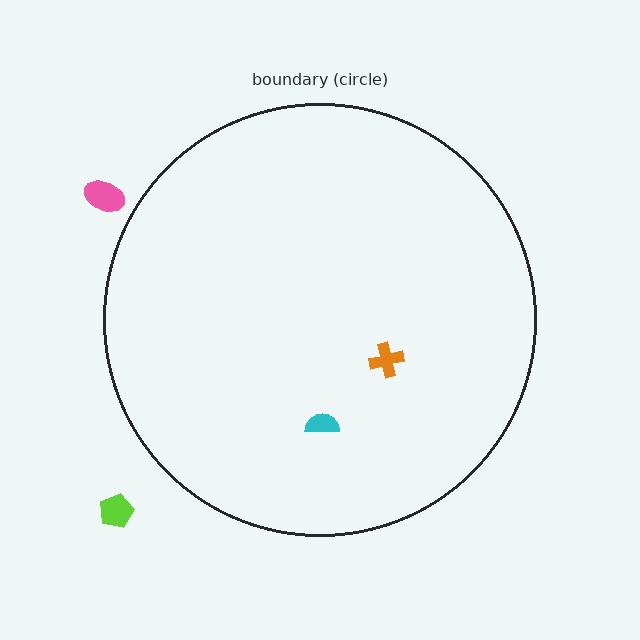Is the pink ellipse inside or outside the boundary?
Outside.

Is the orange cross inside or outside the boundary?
Inside.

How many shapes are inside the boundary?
2 inside, 2 outside.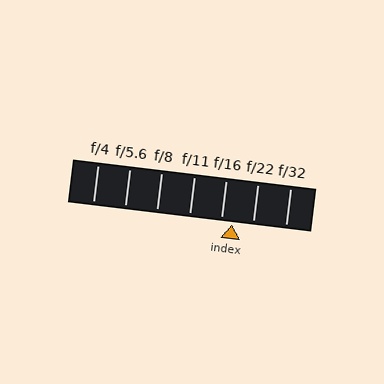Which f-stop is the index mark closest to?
The index mark is closest to f/16.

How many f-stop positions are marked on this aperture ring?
There are 7 f-stop positions marked.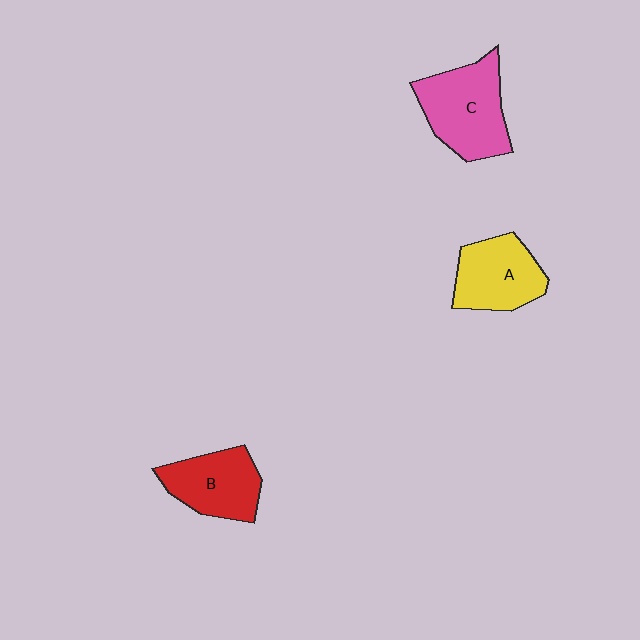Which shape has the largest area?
Shape C (pink).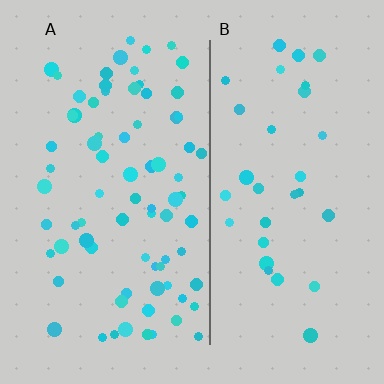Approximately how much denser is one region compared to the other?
Approximately 2.3× — region A over region B.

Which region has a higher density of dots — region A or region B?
A (the left).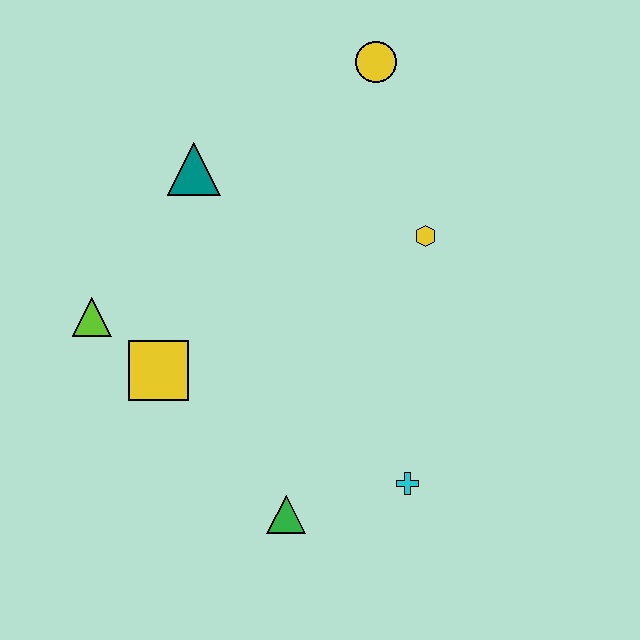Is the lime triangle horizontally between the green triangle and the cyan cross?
No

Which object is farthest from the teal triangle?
The cyan cross is farthest from the teal triangle.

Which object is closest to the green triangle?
The cyan cross is closest to the green triangle.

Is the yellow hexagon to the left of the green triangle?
No